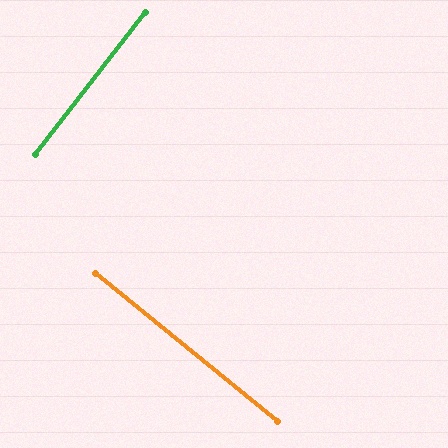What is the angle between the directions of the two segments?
Approximately 89 degrees.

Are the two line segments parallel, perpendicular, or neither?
Perpendicular — they meet at approximately 89°.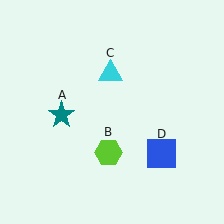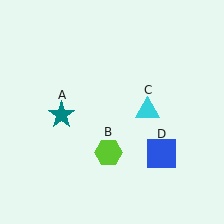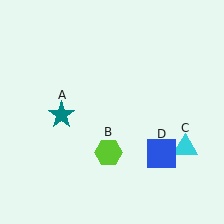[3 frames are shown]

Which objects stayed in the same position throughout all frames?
Teal star (object A) and lime hexagon (object B) and blue square (object D) remained stationary.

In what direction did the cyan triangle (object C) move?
The cyan triangle (object C) moved down and to the right.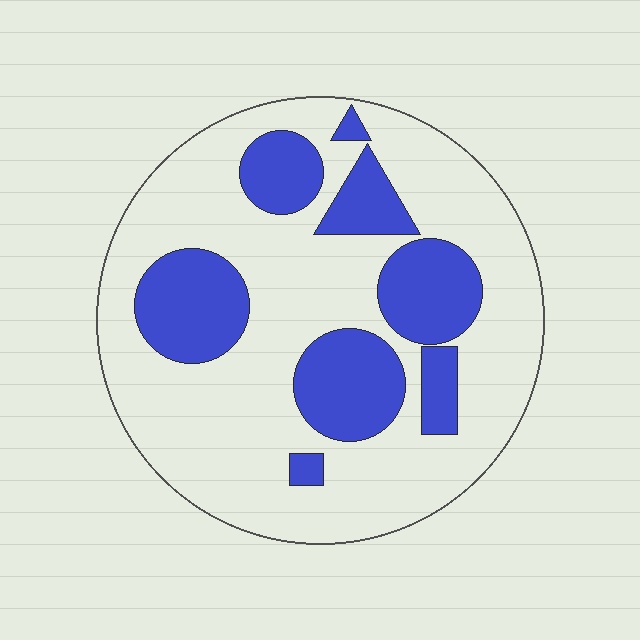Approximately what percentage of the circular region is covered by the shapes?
Approximately 30%.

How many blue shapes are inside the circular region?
8.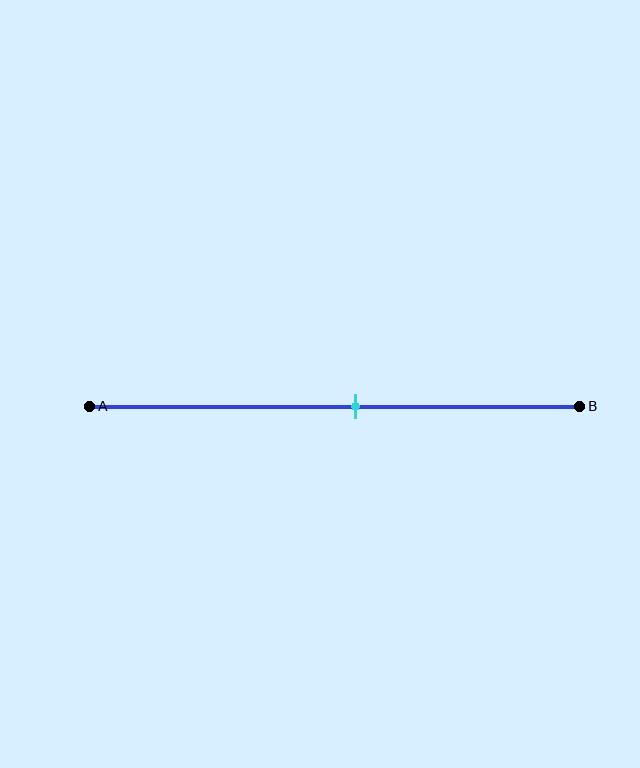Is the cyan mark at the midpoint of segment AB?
No, the mark is at about 55% from A, not at the 50% midpoint.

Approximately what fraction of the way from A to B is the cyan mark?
The cyan mark is approximately 55% of the way from A to B.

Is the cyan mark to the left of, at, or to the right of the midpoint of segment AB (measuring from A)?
The cyan mark is to the right of the midpoint of segment AB.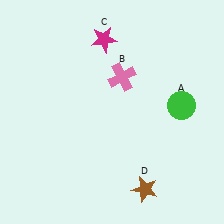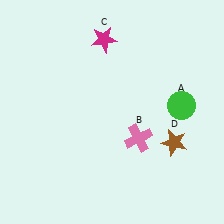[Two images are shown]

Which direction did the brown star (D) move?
The brown star (D) moved up.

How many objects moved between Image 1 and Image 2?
2 objects moved between the two images.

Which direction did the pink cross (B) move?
The pink cross (B) moved down.